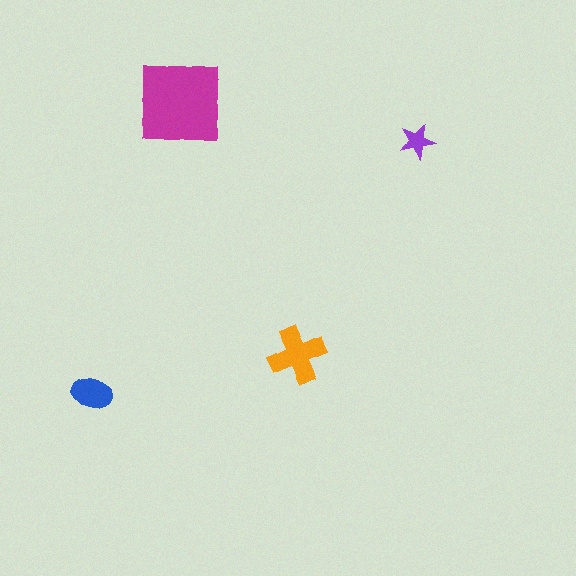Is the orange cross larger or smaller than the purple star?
Larger.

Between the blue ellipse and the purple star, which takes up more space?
The blue ellipse.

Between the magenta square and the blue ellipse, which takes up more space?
The magenta square.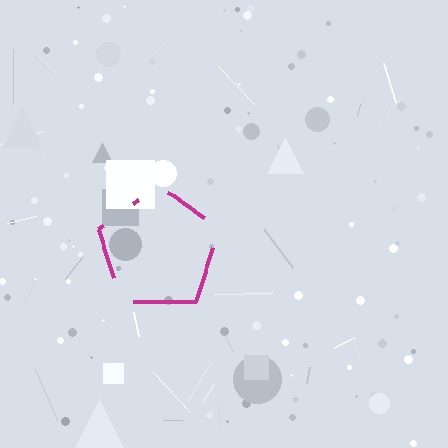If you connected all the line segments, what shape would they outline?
They would outline a pentagon.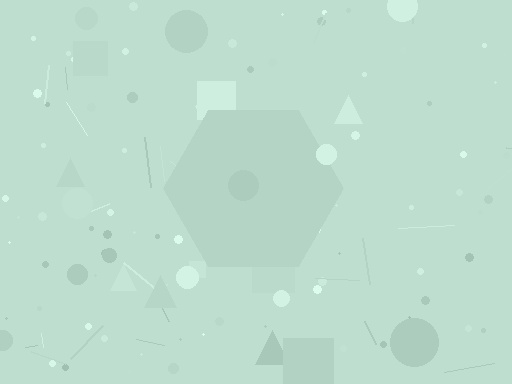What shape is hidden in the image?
A hexagon is hidden in the image.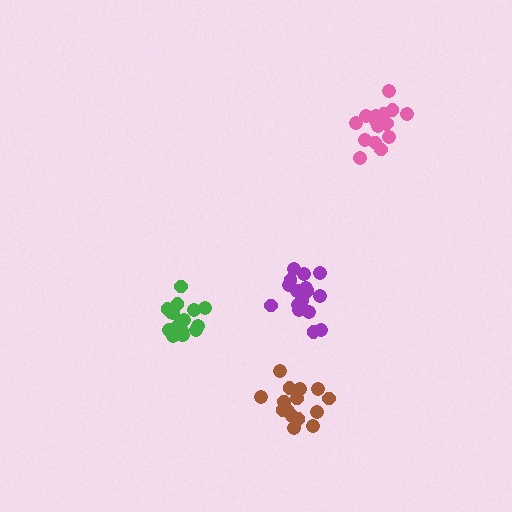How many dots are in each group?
Group 1: 16 dots, Group 2: 17 dots, Group 3: 20 dots, Group 4: 17 dots (70 total).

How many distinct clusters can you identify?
There are 4 distinct clusters.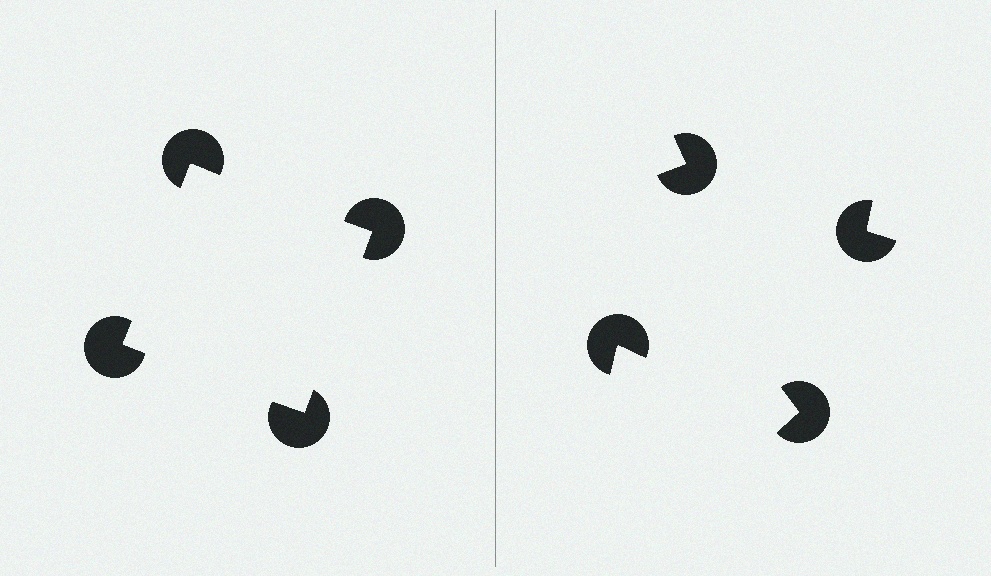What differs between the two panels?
The pac-man discs are positioned identically on both sides; only the wedge orientations differ. On the left they align to a square; on the right they are misaligned.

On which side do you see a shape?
An illusory square appears on the left side. On the right side the wedge cuts are rotated, so no coherent shape forms.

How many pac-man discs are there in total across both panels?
8 — 4 on each side.